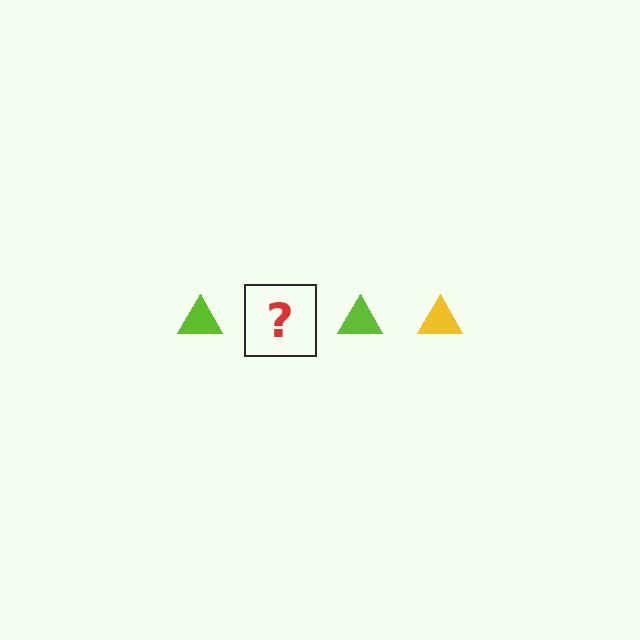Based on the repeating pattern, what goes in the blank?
The blank should be a yellow triangle.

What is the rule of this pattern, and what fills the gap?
The rule is that the pattern cycles through lime, yellow triangles. The gap should be filled with a yellow triangle.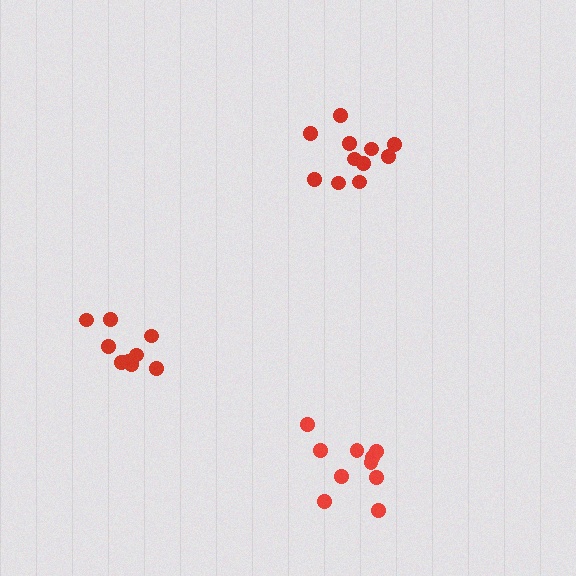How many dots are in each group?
Group 1: 9 dots, Group 2: 10 dots, Group 3: 11 dots (30 total).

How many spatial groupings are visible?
There are 3 spatial groupings.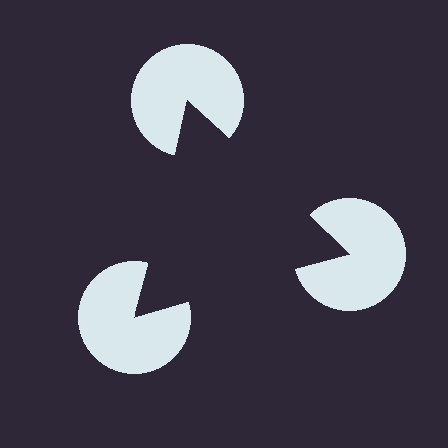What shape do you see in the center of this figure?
An illusory triangle — its edges are inferred from the aligned wedge cuts in the pac-man discs, not physically drawn.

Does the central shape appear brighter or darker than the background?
It typically appears slightly darker than the background, even though no actual brightness change is drawn.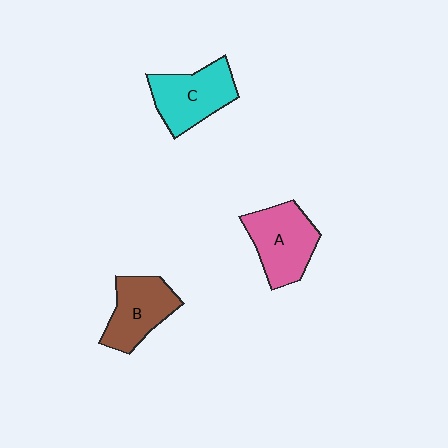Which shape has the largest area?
Shape A (pink).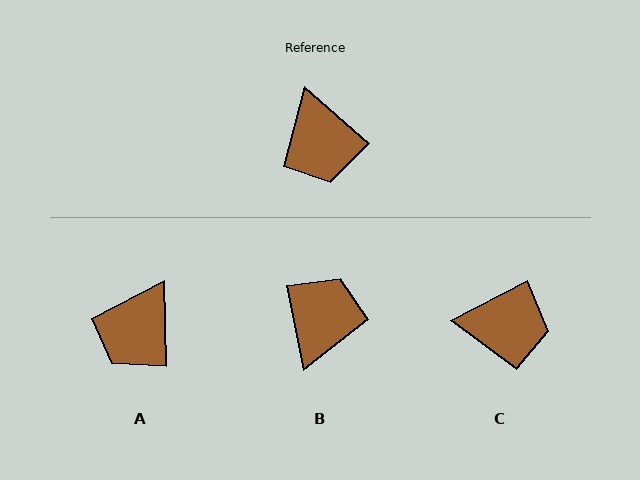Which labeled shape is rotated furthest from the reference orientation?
B, about 143 degrees away.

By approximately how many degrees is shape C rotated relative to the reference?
Approximately 68 degrees counter-clockwise.